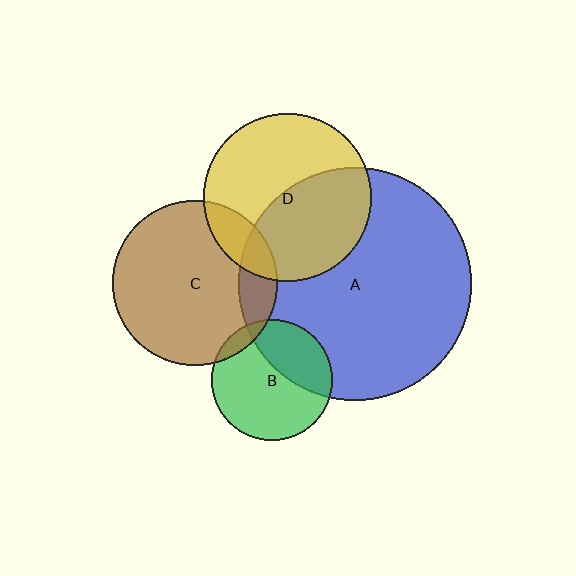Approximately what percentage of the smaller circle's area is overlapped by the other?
Approximately 10%.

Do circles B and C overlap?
Yes.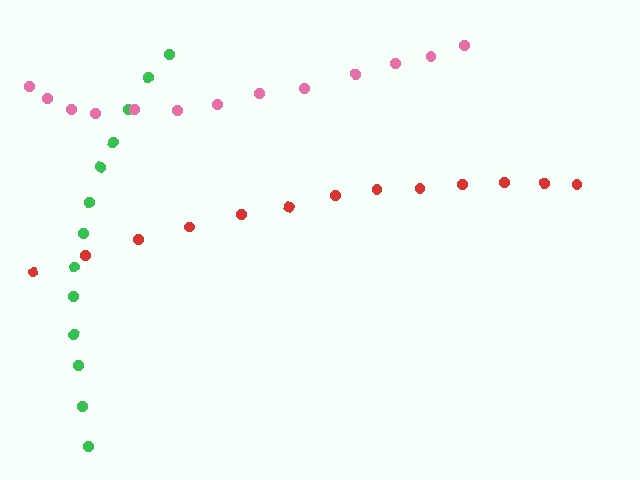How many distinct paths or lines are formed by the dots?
There are 3 distinct paths.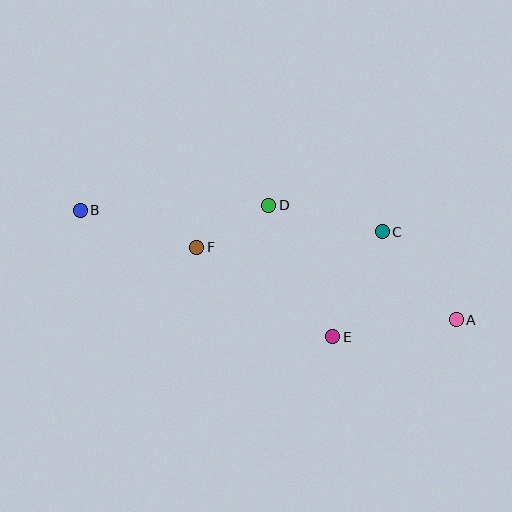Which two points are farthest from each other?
Points A and B are farthest from each other.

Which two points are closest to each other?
Points D and F are closest to each other.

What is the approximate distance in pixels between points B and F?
The distance between B and F is approximately 122 pixels.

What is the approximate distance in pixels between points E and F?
The distance between E and F is approximately 163 pixels.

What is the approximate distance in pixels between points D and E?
The distance between D and E is approximately 146 pixels.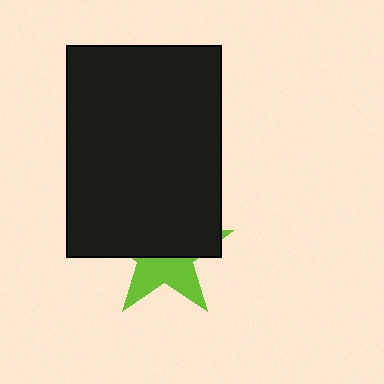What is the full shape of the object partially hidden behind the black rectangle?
The partially hidden object is a lime star.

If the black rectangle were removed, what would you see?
You would see the complete lime star.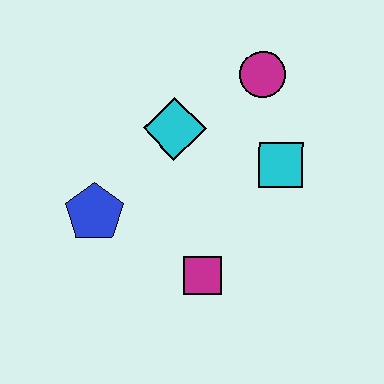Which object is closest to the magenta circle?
The cyan square is closest to the magenta circle.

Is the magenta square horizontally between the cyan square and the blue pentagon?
Yes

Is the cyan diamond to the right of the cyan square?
No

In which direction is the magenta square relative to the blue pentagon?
The magenta square is to the right of the blue pentagon.